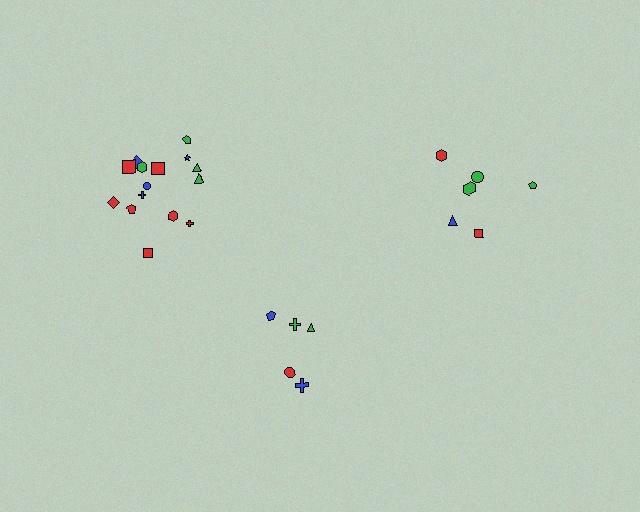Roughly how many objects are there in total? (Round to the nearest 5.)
Roughly 25 objects in total.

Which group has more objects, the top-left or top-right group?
The top-left group.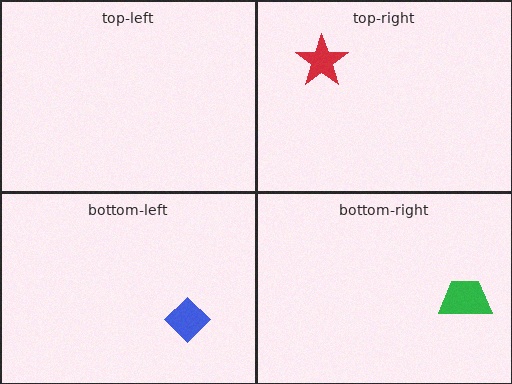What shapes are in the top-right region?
The red star.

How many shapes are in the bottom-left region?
1.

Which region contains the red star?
The top-right region.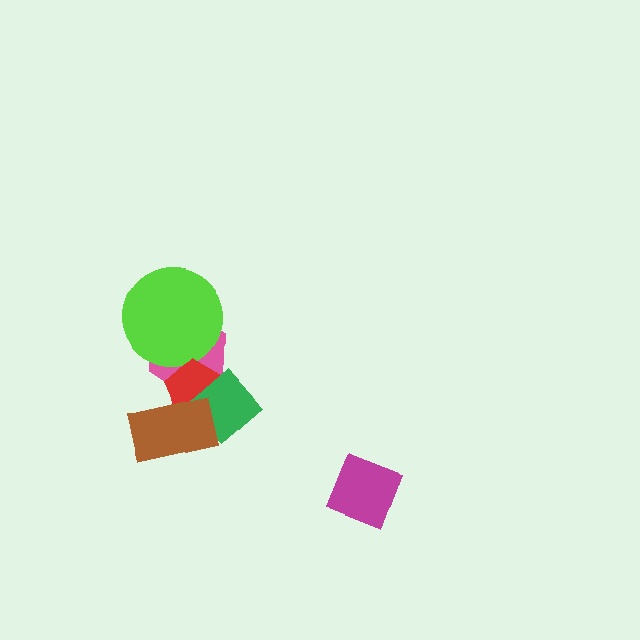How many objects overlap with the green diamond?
3 objects overlap with the green diamond.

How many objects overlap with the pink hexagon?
3 objects overlap with the pink hexagon.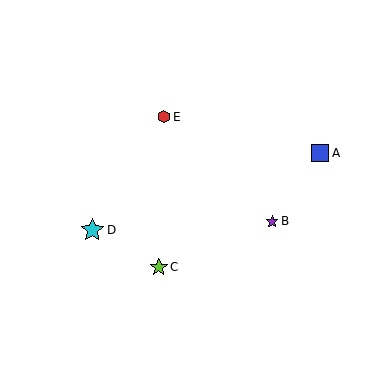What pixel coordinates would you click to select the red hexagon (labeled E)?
Click at (164, 117) to select the red hexagon E.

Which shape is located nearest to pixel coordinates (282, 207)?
The purple star (labeled B) at (272, 221) is nearest to that location.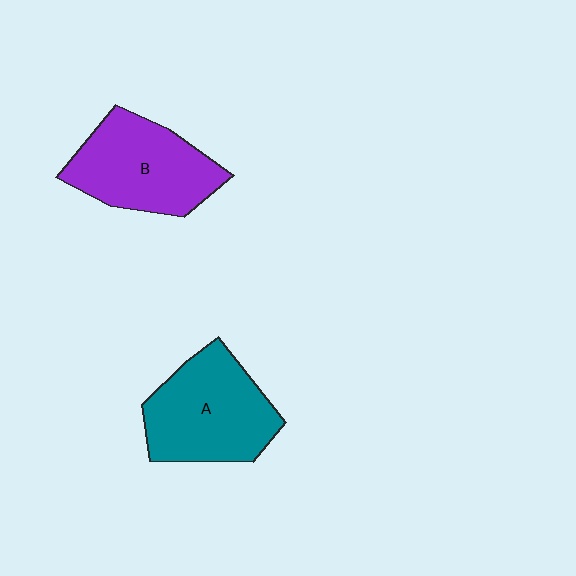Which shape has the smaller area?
Shape B (purple).